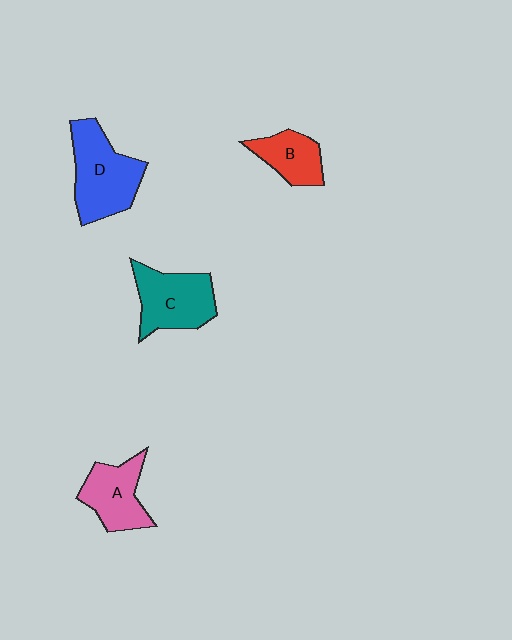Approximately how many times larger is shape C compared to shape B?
Approximately 1.5 times.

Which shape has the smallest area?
Shape B (red).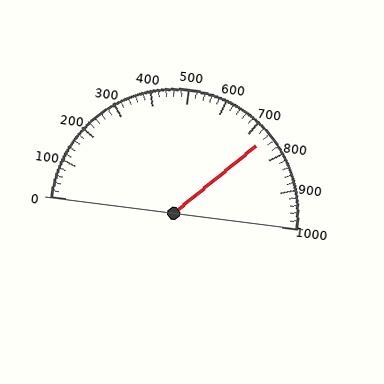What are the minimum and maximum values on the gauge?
The gauge ranges from 0 to 1000.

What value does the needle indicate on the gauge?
The needle indicates approximately 740.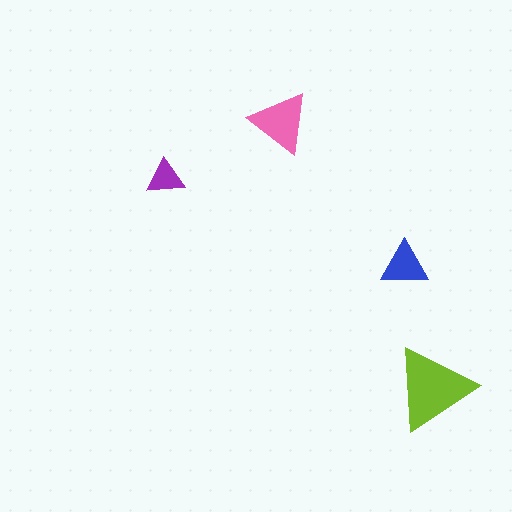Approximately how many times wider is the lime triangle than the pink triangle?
About 1.5 times wider.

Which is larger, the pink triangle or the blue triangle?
The pink one.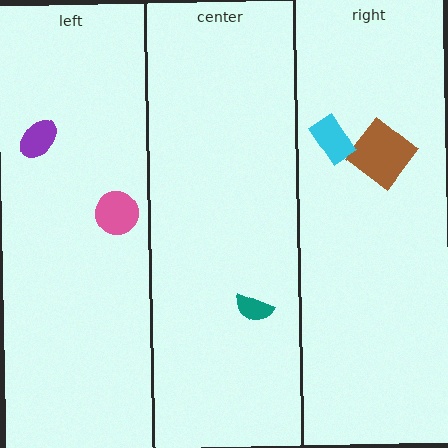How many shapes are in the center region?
1.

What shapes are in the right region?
The brown diamond, the cyan rectangle.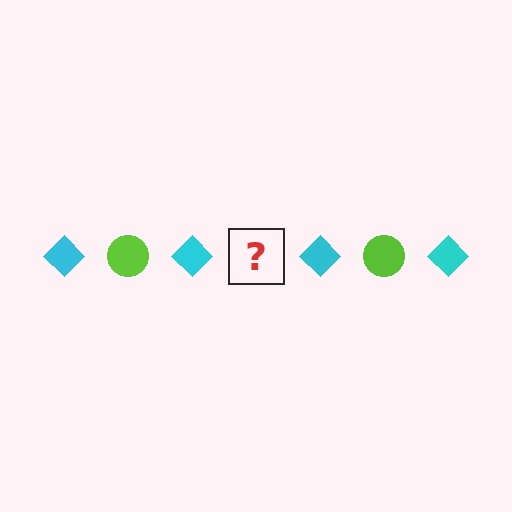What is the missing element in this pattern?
The missing element is a lime circle.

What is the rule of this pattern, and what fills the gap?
The rule is that the pattern alternates between cyan diamond and lime circle. The gap should be filled with a lime circle.